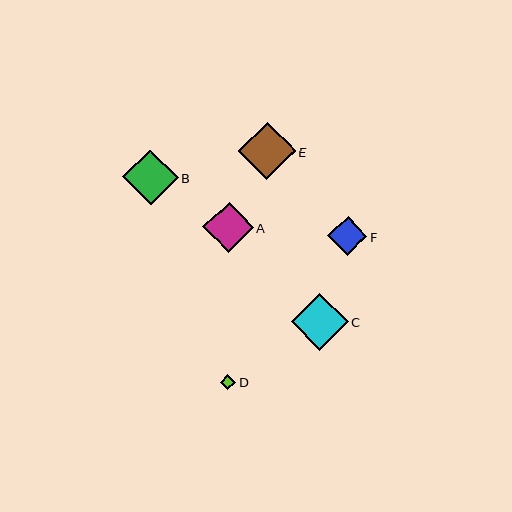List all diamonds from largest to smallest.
From largest to smallest: E, C, B, A, F, D.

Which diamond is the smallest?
Diamond D is the smallest with a size of approximately 16 pixels.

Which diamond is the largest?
Diamond E is the largest with a size of approximately 58 pixels.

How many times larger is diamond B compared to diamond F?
Diamond B is approximately 1.4 times the size of diamond F.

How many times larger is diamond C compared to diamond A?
Diamond C is approximately 1.1 times the size of diamond A.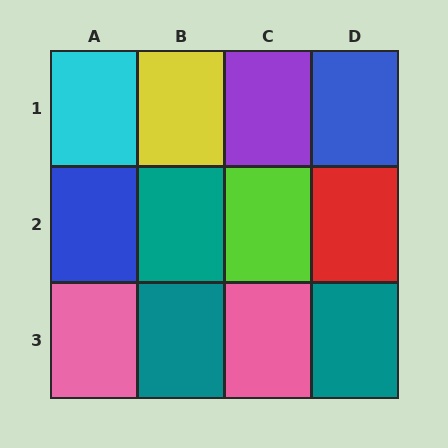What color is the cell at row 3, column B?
Teal.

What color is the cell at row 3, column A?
Pink.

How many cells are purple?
1 cell is purple.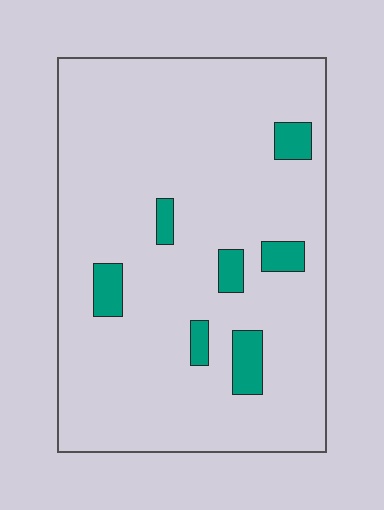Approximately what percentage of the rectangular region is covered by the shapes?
Approximately 10%.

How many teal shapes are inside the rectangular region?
7.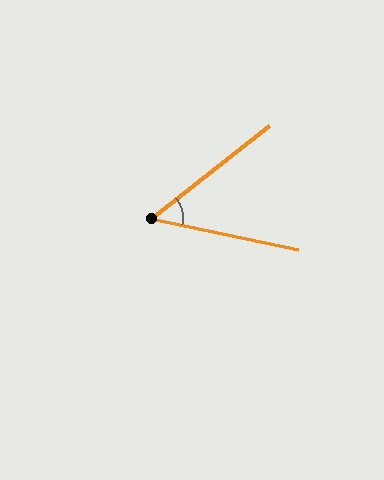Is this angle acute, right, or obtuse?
It is acute.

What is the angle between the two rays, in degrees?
Approximately 50 degrees.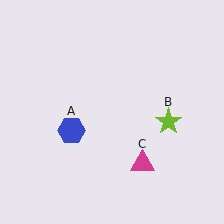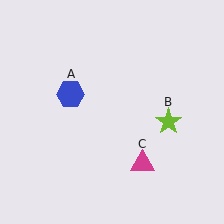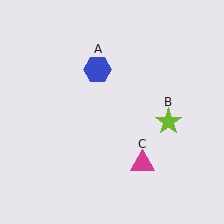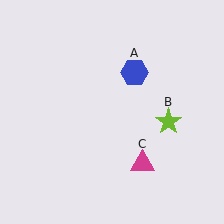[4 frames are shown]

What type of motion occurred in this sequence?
The blue hexagon (object A) rotated clockwise around the center of the scene.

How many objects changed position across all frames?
1 object changed position: blue hexagon (object A).